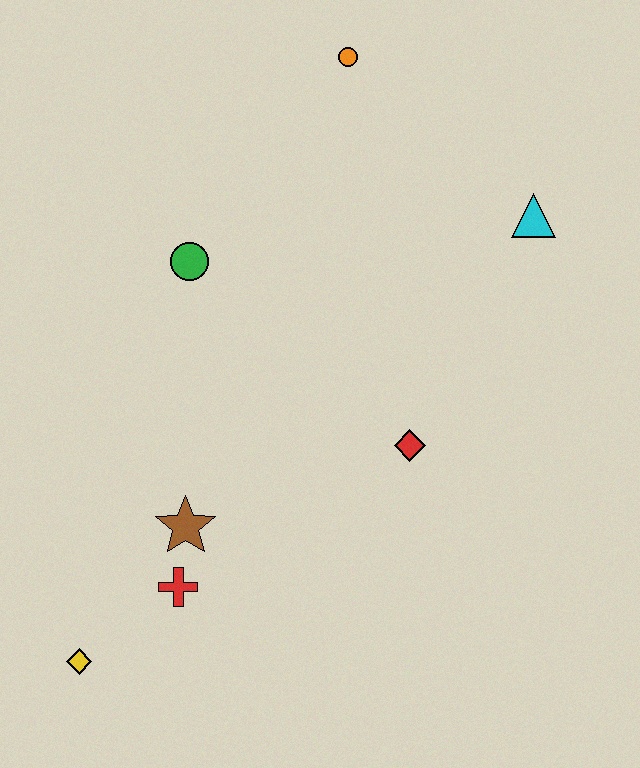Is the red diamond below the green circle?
Yes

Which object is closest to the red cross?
The brown star is closest to the red cross.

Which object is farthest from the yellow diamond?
The orange circle is farthest from the yellow diamond.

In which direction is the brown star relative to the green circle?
The brown star is below the green circle.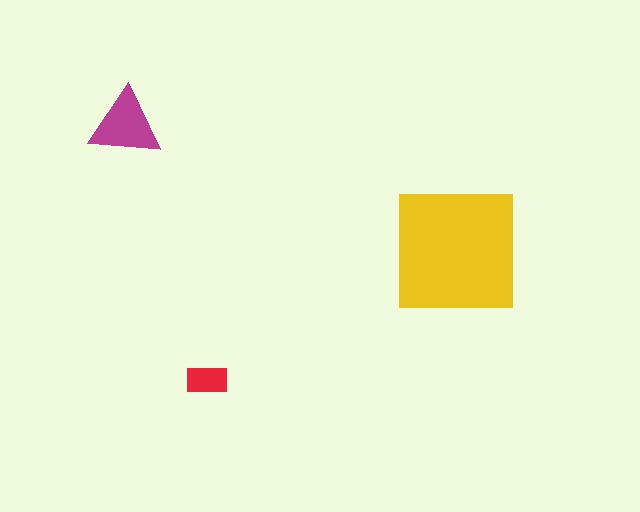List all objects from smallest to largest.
The red rectangle, the magenta triangle, the yellow square.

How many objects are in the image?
There are 3 objects in the image.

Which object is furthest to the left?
The magenta triangle is leftmost.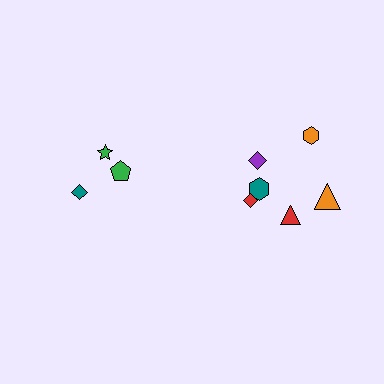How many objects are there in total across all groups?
There are 9 objects.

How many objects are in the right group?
There are 6 objects.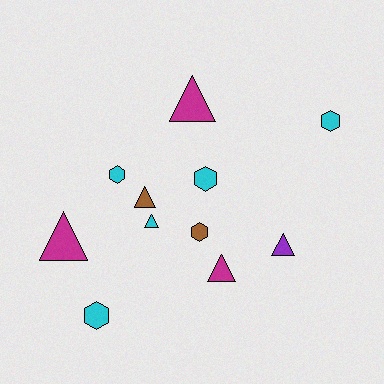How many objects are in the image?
There are 11 objects.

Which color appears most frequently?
Cyan, with 5 objects.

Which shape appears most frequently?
Triangle, with 6 objects.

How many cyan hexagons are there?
There are 4 cyan hexagons.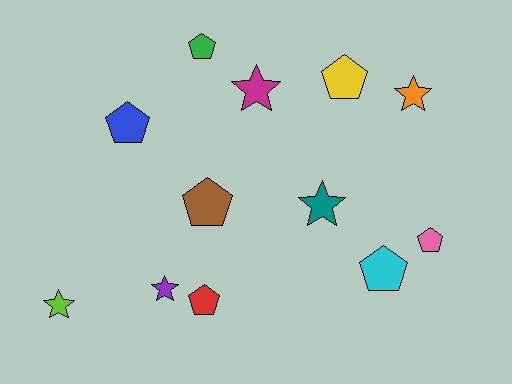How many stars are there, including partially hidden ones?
There are 5 stars.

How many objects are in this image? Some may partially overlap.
There are 12 objects.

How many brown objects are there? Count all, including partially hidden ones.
There is 1 brown object.